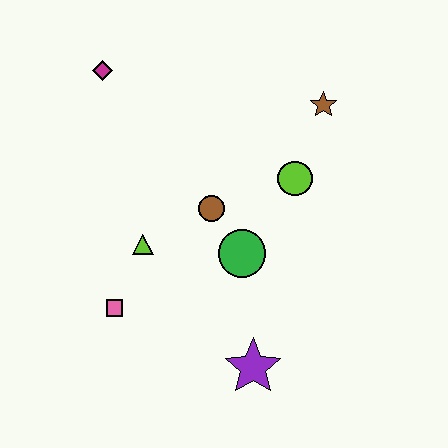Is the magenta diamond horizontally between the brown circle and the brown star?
No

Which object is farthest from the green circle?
The magenta diamond is farthest from the green circle.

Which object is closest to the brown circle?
The green circle is closest to the brown circle.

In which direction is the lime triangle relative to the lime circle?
The lime triangle is to the left of the lime circle.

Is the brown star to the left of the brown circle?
No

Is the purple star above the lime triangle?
No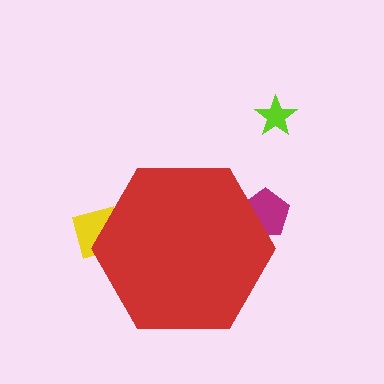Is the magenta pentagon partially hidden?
Yes, the magenta pentagon is partially hidden behind the red hexagon.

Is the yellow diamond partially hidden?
Yes, the yellow diamond is partially hidden behind the red hexagon.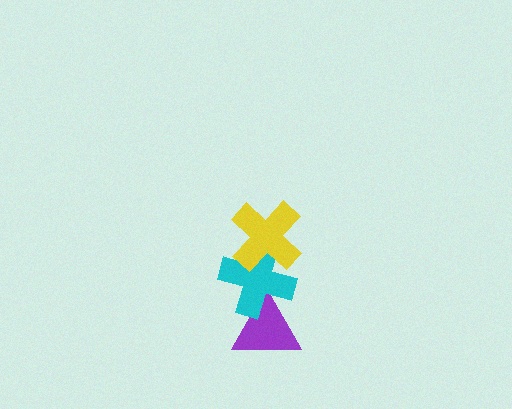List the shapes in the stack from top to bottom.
From top to bottom: the yellow cross, the cyan cross, the purple triangle.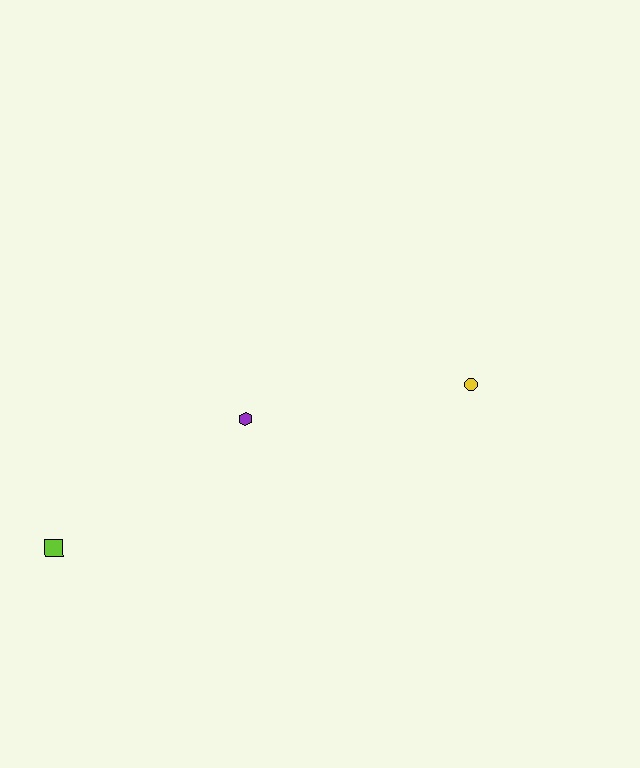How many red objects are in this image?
There are no red objects.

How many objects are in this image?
There are 3 objects.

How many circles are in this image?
There is 1 circle.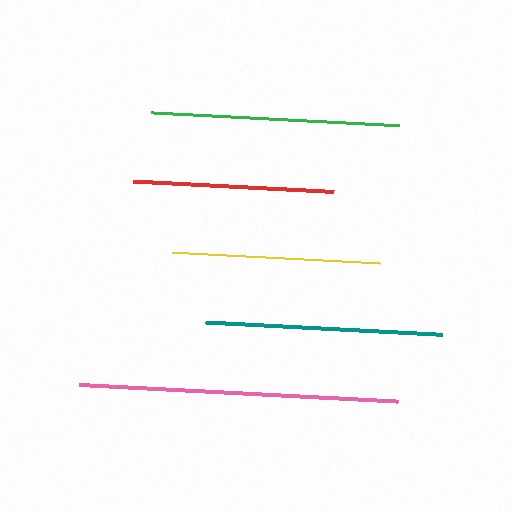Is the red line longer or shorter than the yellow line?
The yellow line is longer than the red line.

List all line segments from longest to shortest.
From longest to shortest: pink, green, teal, yellow, red.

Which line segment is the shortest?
The red line is the shortest at approximately 201 pixels.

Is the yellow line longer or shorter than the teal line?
The teal line is longer than the yellow line.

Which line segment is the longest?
The pink line is the longest at approximately 320 pixels.